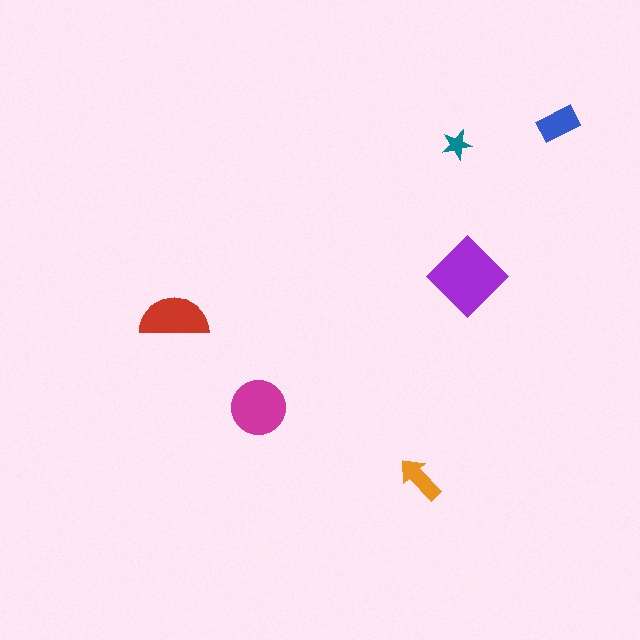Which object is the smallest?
The teal star.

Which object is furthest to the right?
The blue rectangle is rightmost.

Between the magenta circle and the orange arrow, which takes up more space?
The magenta circle.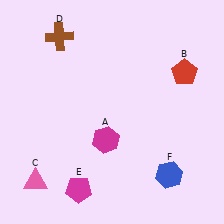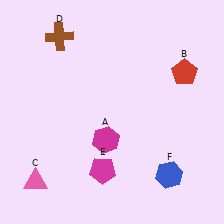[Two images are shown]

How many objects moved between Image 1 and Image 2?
1 object moved between the two images.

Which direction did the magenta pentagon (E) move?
The magenta pentagon (E) moved right.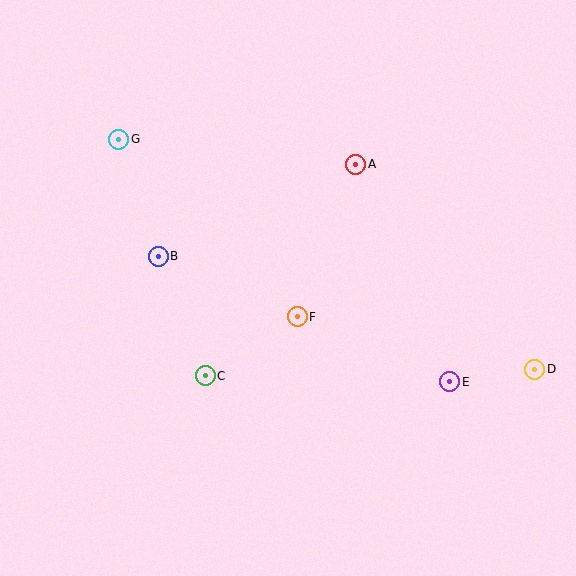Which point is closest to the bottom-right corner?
Point D is closest to the bottom-right corner.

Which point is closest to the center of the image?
Point F at (297, 317) is closest to the center.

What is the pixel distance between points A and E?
The distance between A and E is 237 pixels.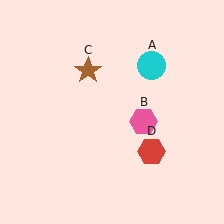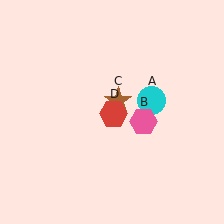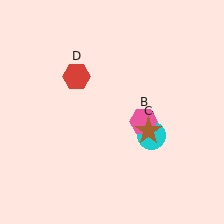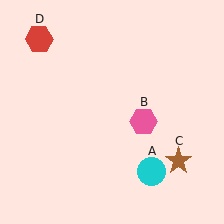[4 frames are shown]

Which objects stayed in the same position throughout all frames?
Pink hexagon (object B) remained stationary.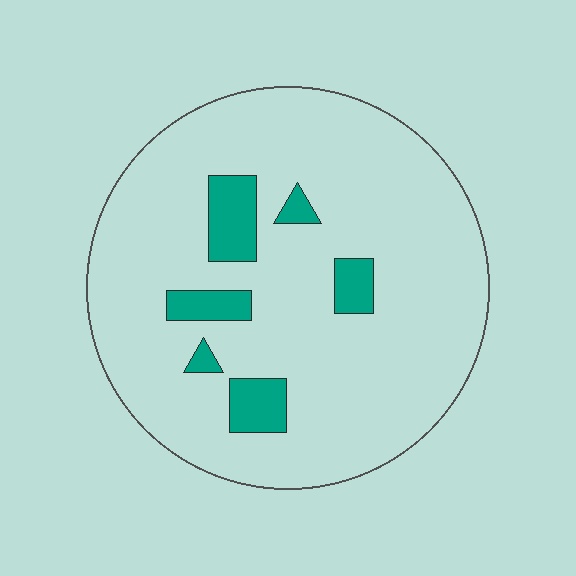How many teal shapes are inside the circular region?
6.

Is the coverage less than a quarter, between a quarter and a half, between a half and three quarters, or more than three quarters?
Less than a quarter.